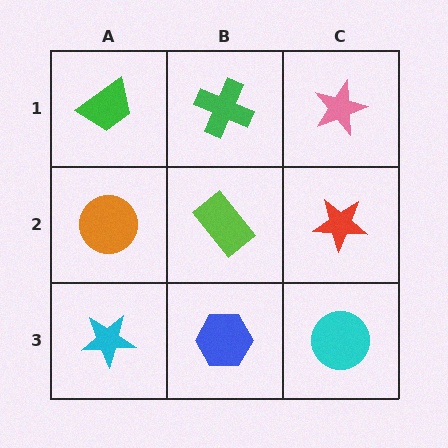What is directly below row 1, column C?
A red star.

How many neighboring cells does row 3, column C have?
2.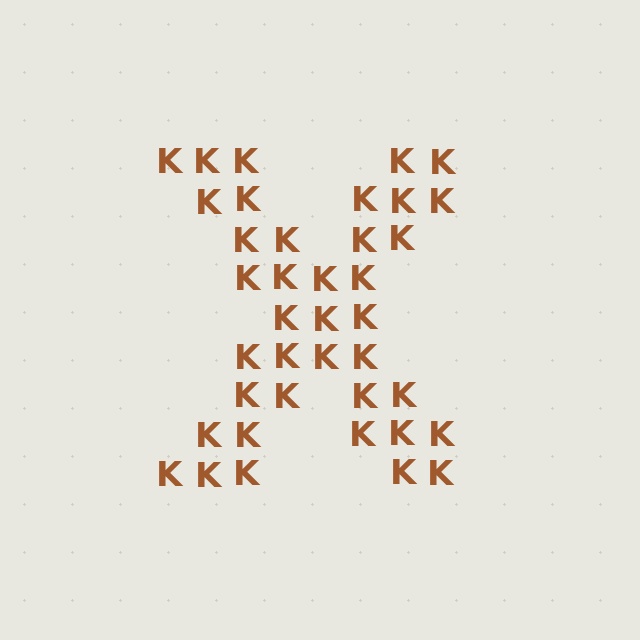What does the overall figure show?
The overall figure shows the letter X.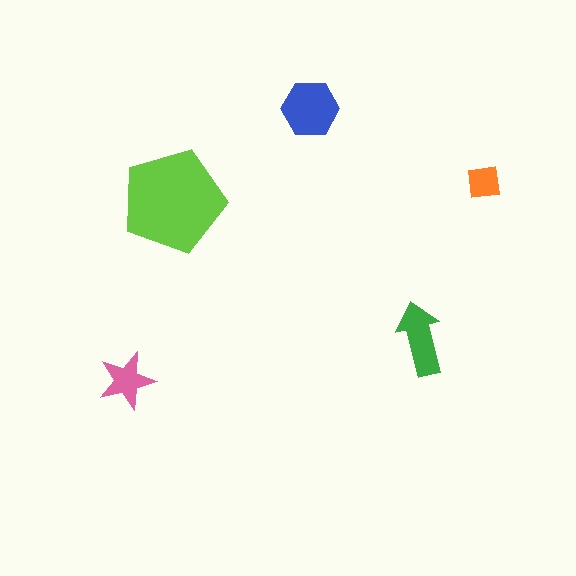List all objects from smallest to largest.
The orange square, the pink star, the green arrow, the blue hexagon, the lime pentagon.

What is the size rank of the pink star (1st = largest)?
4th.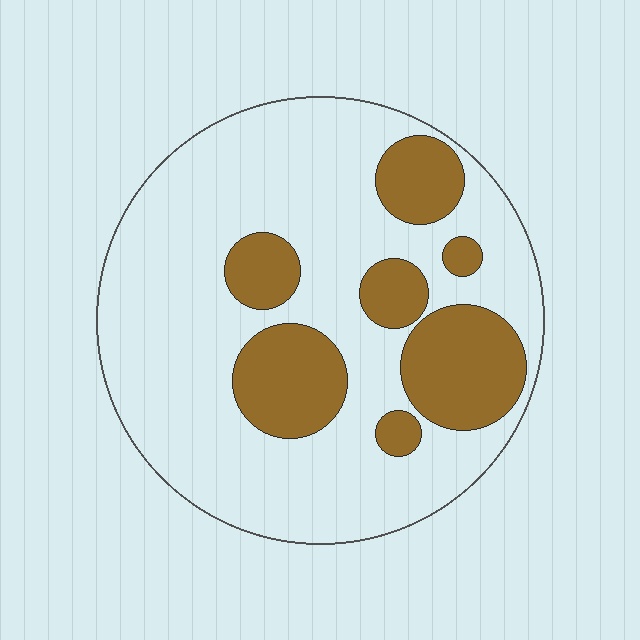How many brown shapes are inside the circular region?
7.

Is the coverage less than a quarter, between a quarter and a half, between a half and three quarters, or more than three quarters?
Between a quarter and a half.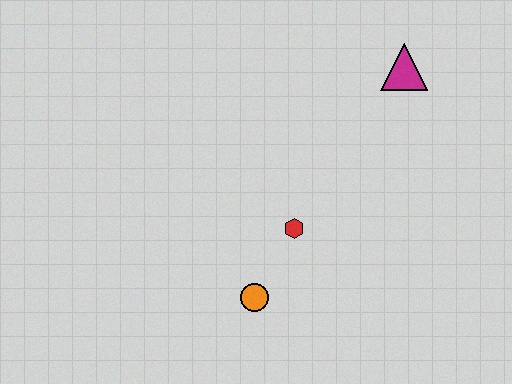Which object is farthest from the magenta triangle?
The orange circle is farthest from the magenta triangle.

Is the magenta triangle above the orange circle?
Yes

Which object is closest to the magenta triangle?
The red hexagon is closest to the magenta triangle.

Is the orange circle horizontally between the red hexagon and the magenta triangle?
No